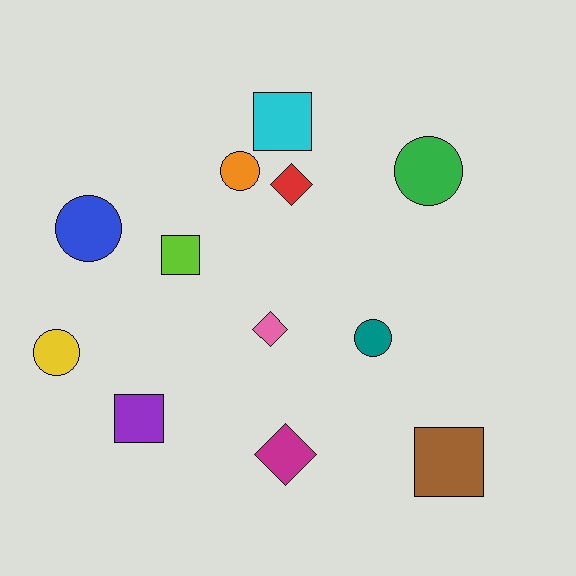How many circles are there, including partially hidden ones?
There are 5 circles.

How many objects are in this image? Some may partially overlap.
There are 12 objects.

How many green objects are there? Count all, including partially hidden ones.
There is 1 green object.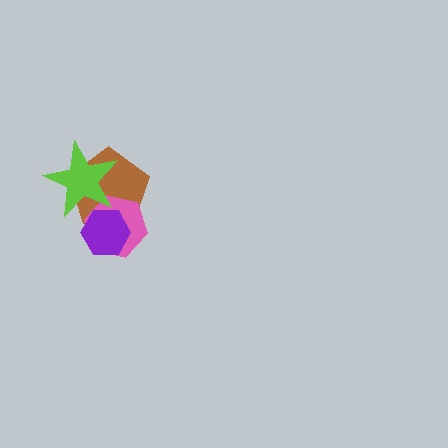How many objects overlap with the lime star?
3 objects overlap with the lime star.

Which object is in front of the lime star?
The purple hexagon is in front of the lime star.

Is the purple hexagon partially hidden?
No, no other shape covers it.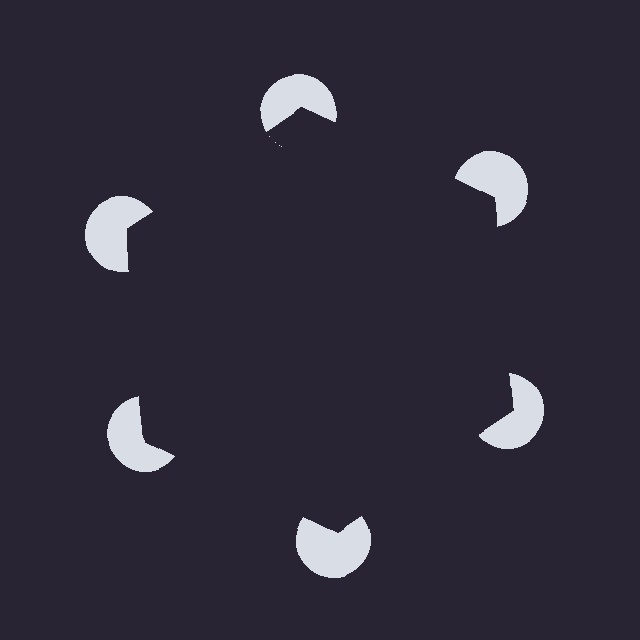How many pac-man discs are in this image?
There are 6 — one at each vertex of the illusory hexagon.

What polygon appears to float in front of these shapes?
An illusory hexagon — its edges are inferred from the aligned wedge cuts in the pac-man discs, not physically drawn.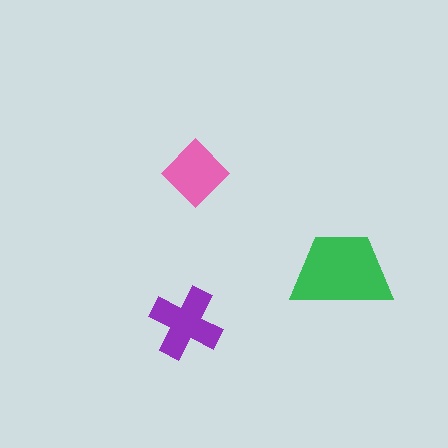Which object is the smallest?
The pink diamond.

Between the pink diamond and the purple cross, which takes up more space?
The purple cross.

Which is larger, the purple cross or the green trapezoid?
The green trapezoid.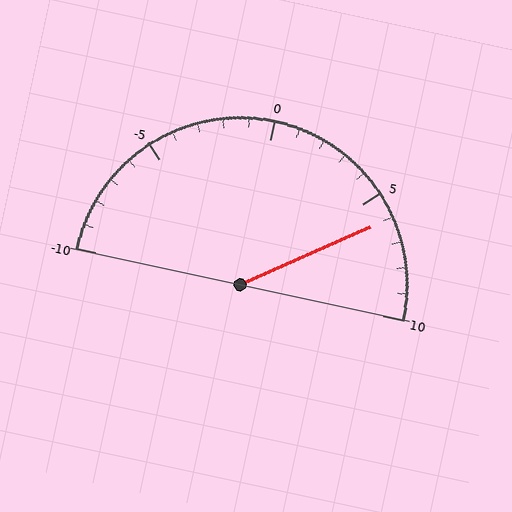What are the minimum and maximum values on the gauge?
The gauge ranges from -10 to 10.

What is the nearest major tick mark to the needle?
The nearest major tick mark is 5.